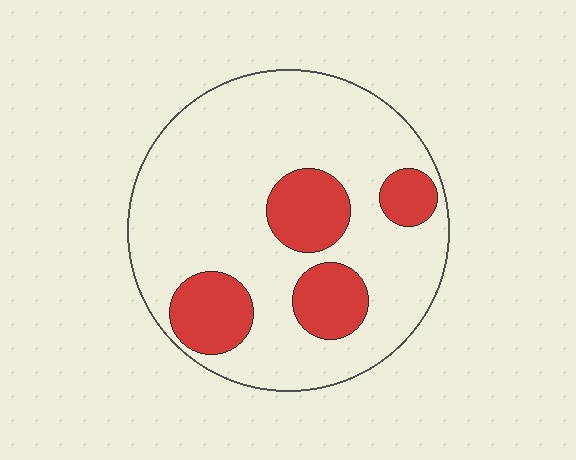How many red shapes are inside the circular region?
4.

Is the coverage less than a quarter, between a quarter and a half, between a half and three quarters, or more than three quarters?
Less than a quarter.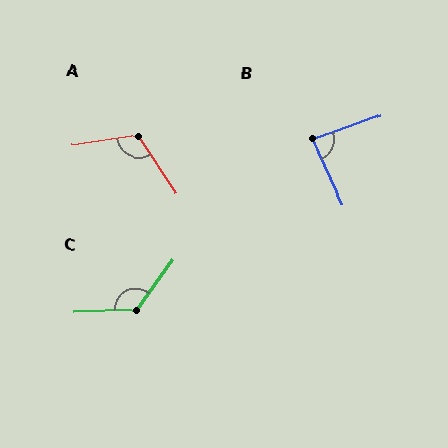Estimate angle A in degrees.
Approximately 115 degrees.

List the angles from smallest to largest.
B (85°), A (115°), C (128°).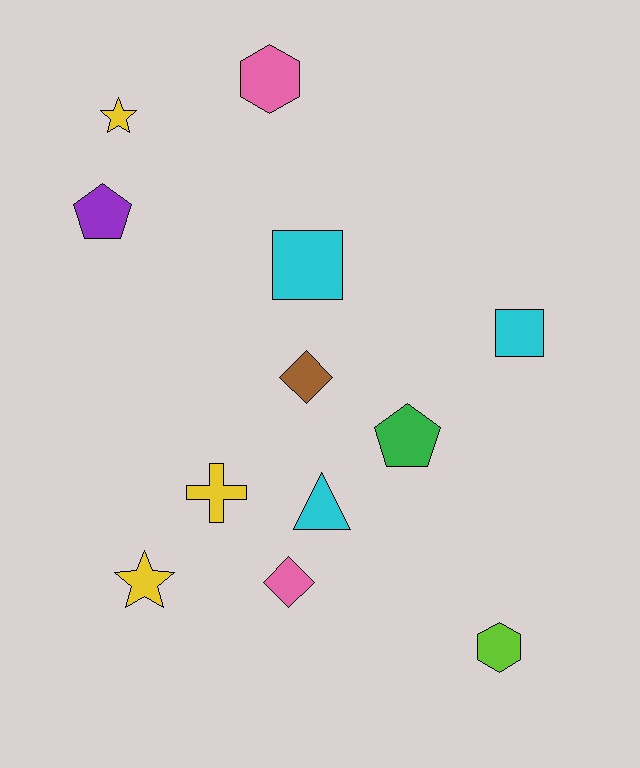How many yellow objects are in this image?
There are 3 yellow objects.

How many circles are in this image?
There are no circles.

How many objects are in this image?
There are 12 objects.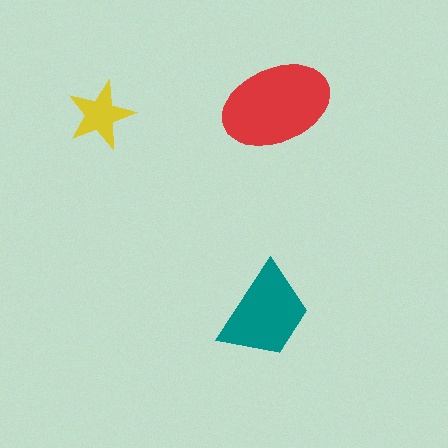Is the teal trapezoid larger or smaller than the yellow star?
Larger.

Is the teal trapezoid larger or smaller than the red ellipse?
Smaller.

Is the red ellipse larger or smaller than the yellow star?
Larger.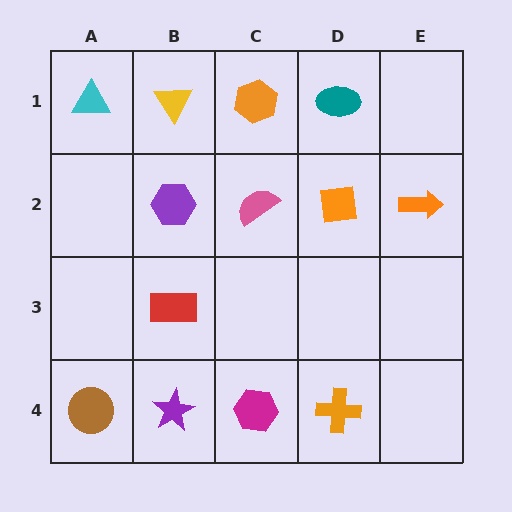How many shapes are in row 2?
4 shapes.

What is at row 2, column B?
A purple hexagon.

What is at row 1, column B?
A yellow triangle.